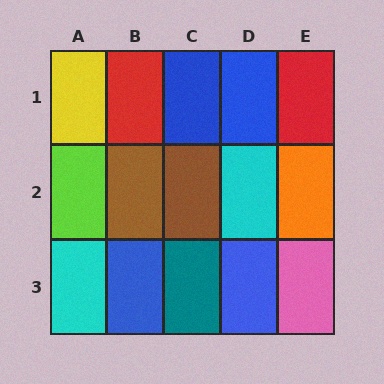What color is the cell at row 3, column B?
Blue.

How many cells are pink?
1 cell is pink.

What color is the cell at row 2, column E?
Orange.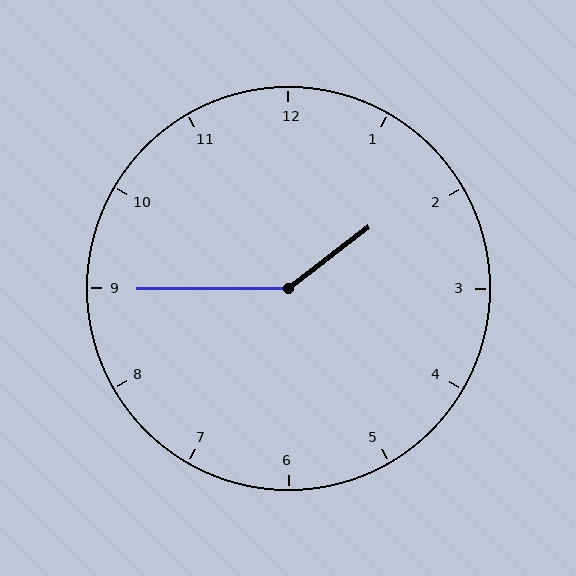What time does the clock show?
1:45.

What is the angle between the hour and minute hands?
Approximately 142 degrees.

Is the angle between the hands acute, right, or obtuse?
It is obtuse.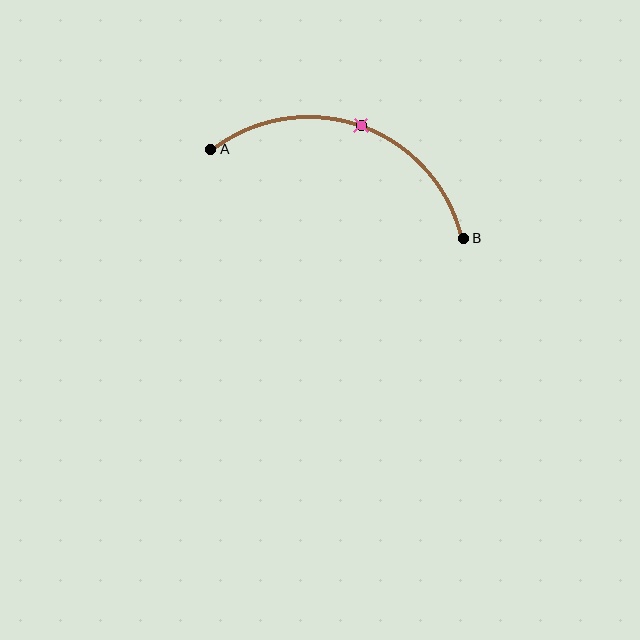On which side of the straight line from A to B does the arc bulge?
The arc bulges above the straight line connecting A and B.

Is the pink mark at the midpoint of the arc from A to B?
Yes. The pink mark lies on the arc at equal arc-length from both A and B — it is the arc midpoint.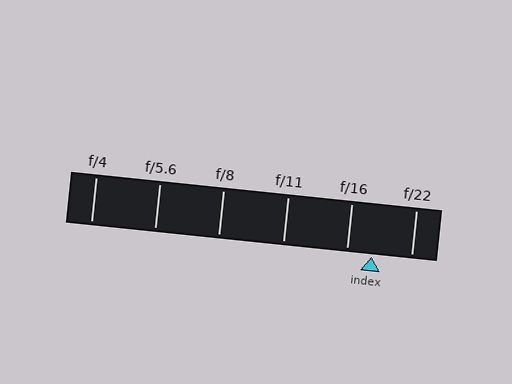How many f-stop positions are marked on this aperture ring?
There are 6 f-stop positions marked.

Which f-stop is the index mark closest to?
The index mark is closest to f/16.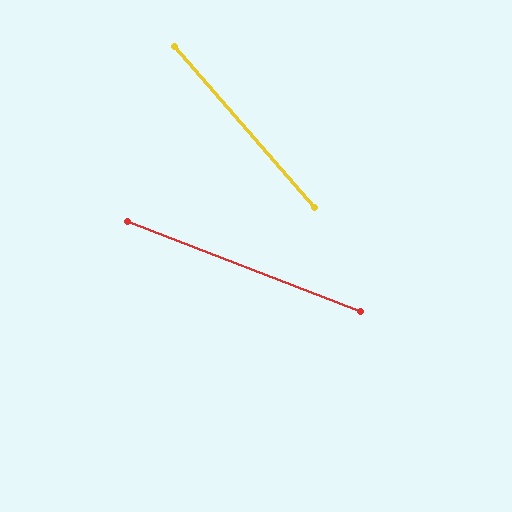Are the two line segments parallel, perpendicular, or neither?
Neither parallel nor perpendicular — they differ by about 28°.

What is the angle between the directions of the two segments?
Approximately 28 degrees.